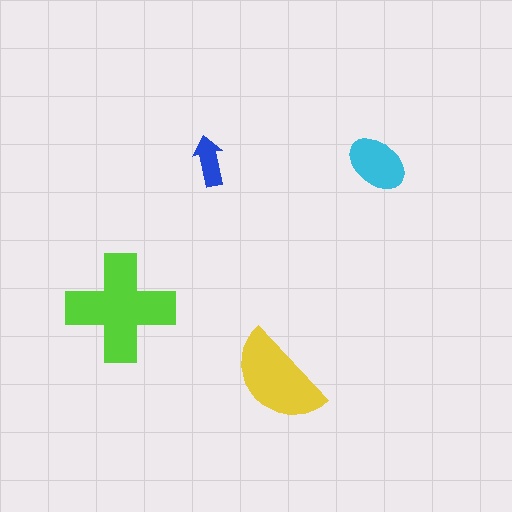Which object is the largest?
The lime cross.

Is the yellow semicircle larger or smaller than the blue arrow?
Larger.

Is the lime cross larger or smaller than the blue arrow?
Larger.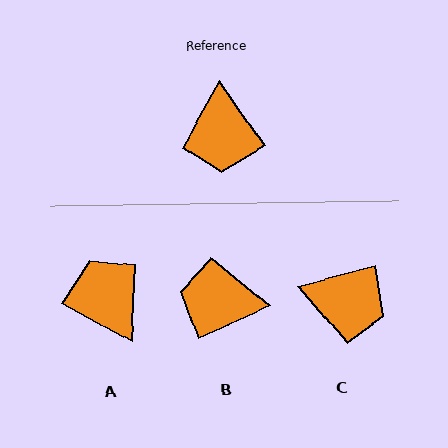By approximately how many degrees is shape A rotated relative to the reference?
Approximately 154 degrees clockwise.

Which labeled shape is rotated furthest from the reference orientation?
A, about 154 degrees away.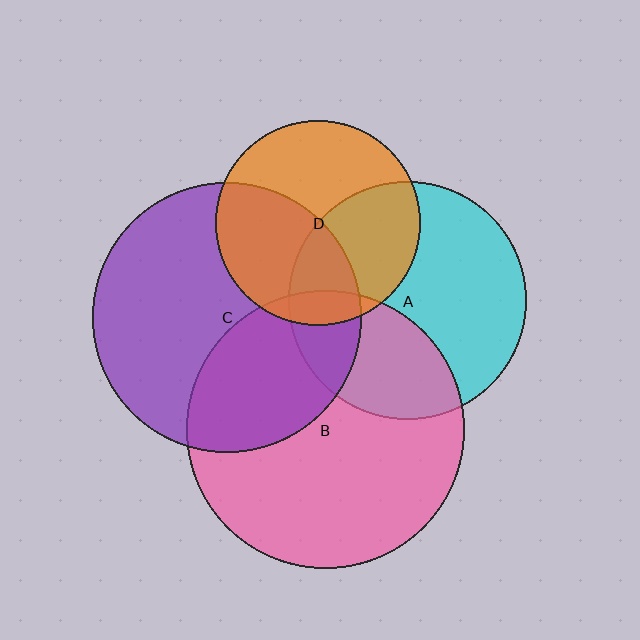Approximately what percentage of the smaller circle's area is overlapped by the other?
Approximately 40%.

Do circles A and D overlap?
Yes.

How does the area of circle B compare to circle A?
Approximately 1.4 times.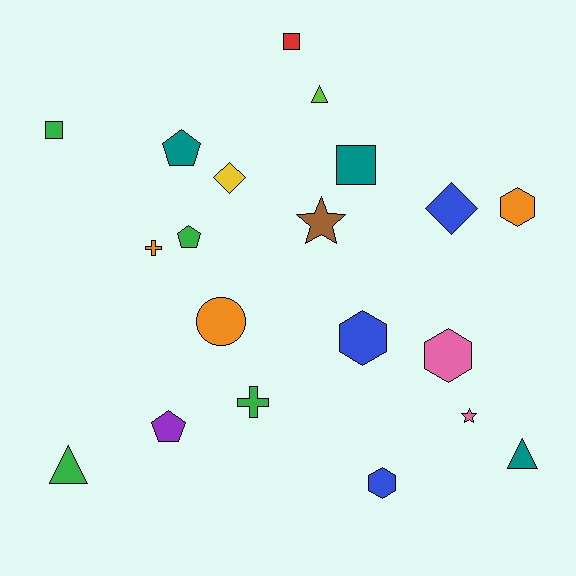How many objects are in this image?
There are 20 objects.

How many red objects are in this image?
There is 1 red object.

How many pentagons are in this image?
There are 3 pentagons.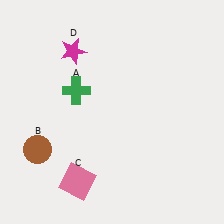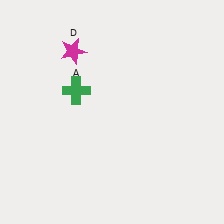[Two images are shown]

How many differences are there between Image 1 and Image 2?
There are 2 differences between the two images.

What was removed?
The brown circle (B), the pink square (C) were removed in Image 2.